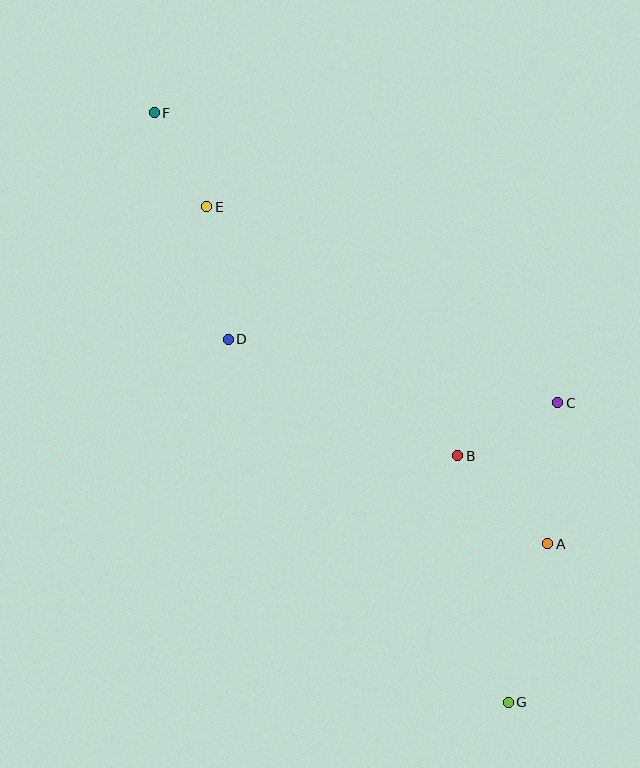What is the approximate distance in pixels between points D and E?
The distance between D and E is approximately 135 pixels.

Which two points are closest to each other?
Points E and F are closest to each other.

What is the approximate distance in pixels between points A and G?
The distance between A and G is approximately 163 pixels.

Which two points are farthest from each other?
Points F and G are farthest from each other.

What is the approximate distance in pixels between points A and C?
The distance between A and C is approximately 141 pixels.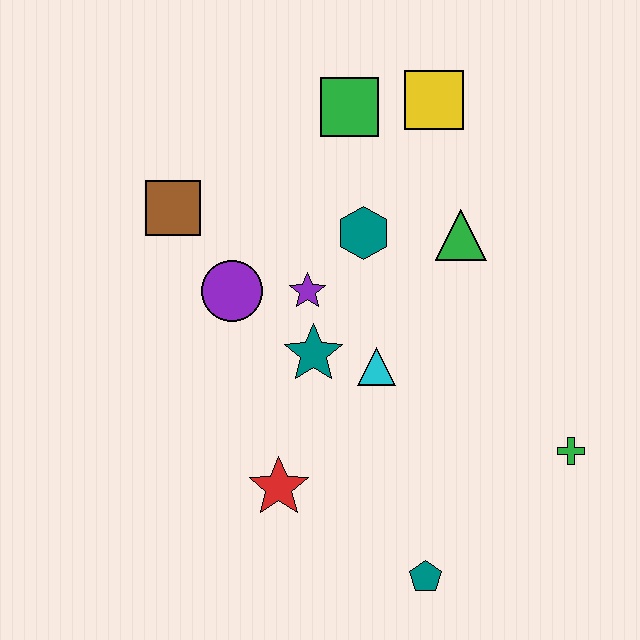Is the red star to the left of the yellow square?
Yes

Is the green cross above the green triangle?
No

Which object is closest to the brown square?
The purple circle is closest to the brown square.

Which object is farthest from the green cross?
The brown square is farthest from the green cross.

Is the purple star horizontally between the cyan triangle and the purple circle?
Yes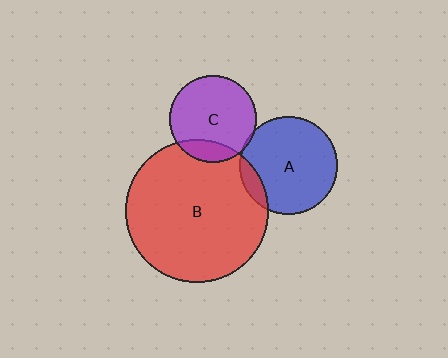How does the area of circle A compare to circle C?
Approximately 1.3 times.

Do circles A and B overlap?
Yes.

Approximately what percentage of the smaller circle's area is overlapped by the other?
Approximately 10%.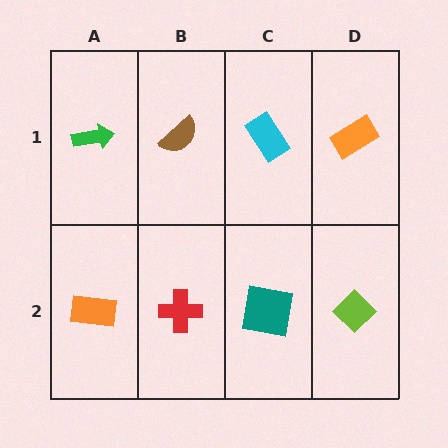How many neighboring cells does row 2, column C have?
3.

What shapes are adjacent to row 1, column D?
A lime diamond (row 2, column D), a cyan rectangle (row 1, column C).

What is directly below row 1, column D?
A lime diamond.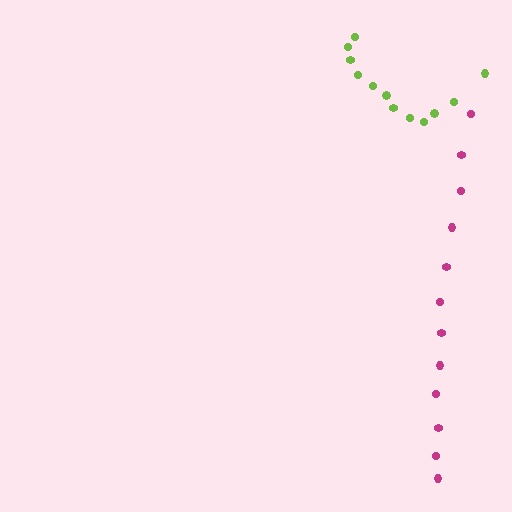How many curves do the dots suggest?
There are 2 distinct paths.